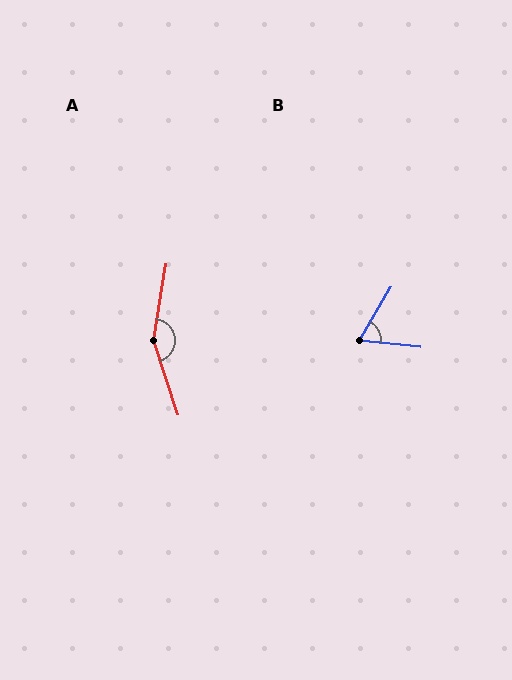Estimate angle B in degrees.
Approximately 66 degrees.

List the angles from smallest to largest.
B (66°), A (152°).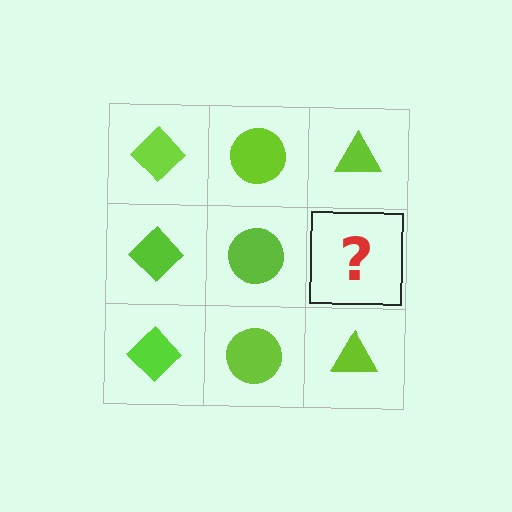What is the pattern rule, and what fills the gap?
The rule is that each column has a consistent shape. The gap should be filled with a lime triangle.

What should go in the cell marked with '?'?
The missing cell should contain a lime triangle.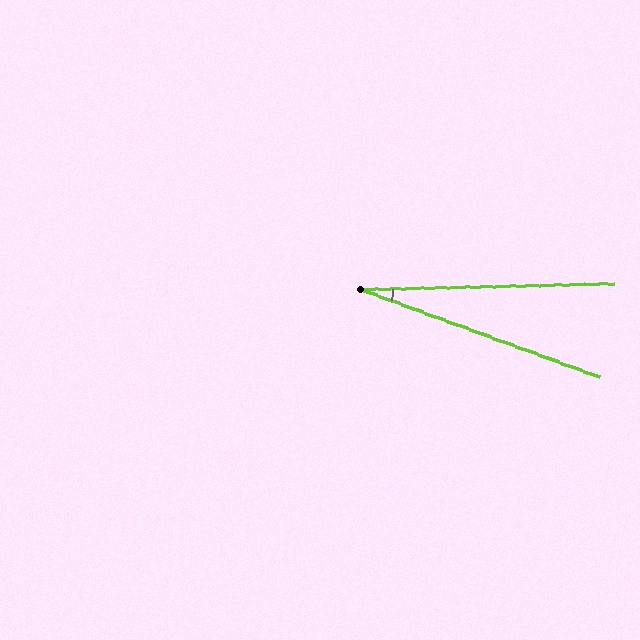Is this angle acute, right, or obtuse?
It is acute.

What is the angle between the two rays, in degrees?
Approximately 21 degrees.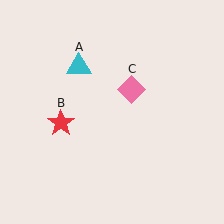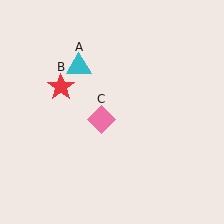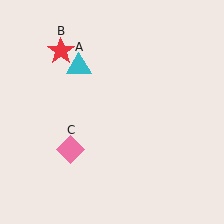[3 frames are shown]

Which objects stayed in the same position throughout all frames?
Cyan triangle (object A) remained stationary.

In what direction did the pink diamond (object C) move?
The pink diamond (object C) moved down and to the left.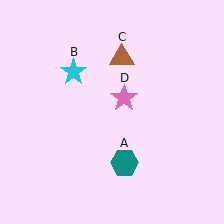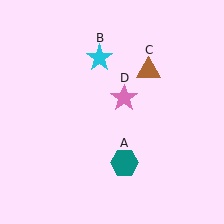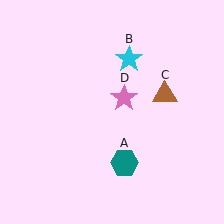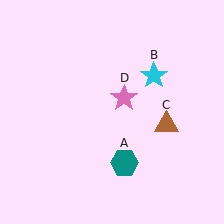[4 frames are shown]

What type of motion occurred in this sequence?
The cyan star (object B), brown triangle (object C) rotated clockwise around the center of the scene.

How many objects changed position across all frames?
2 objects changed position: cyan star (object B), brown triangle (object C).